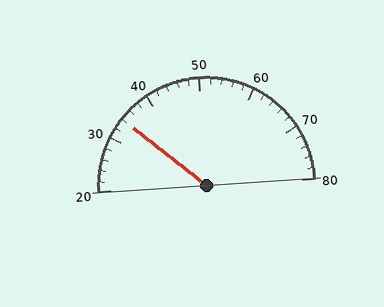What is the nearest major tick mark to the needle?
The nearest major tick mark is 30.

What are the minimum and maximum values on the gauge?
The gauge ranges from 20 to 80.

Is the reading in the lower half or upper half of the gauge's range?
The reading is in the lower half of the range (20 to 80).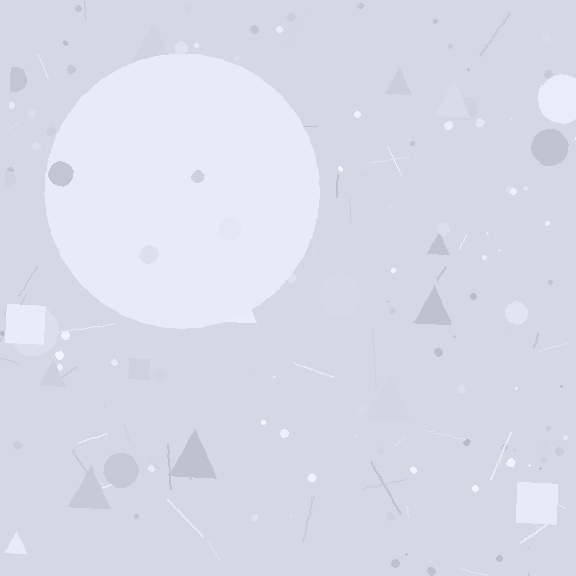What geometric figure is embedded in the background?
A circle is embedded in the background.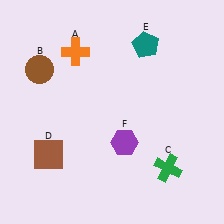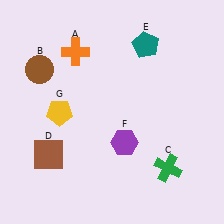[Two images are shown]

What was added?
A yellow pentagon (G) was added in Image 2.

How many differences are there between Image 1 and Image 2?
There is 1 difference between the two images.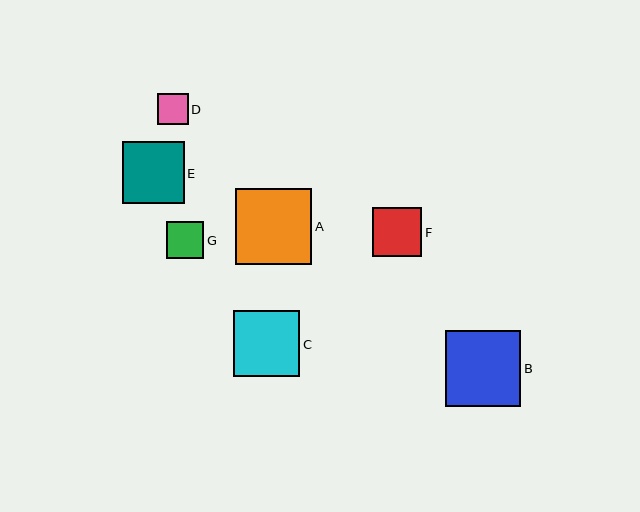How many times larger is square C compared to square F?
Square C is approximately 1.3 times the size of square F.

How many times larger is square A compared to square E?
Square A is approximately 1.2 times the size of square E.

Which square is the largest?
Square A is the largest with a size of approximately 76 pixels.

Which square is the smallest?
Square D is the smallest with a size of approximately 31 pixels.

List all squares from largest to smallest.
From largest to smallest: A, B, C, E, F, G, D.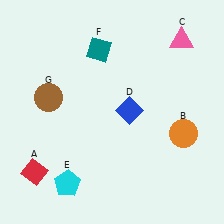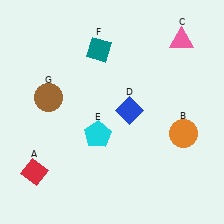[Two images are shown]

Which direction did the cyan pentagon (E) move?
The cyan pentagon (E) moved up.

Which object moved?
The cyan pentagon (E) moved up.